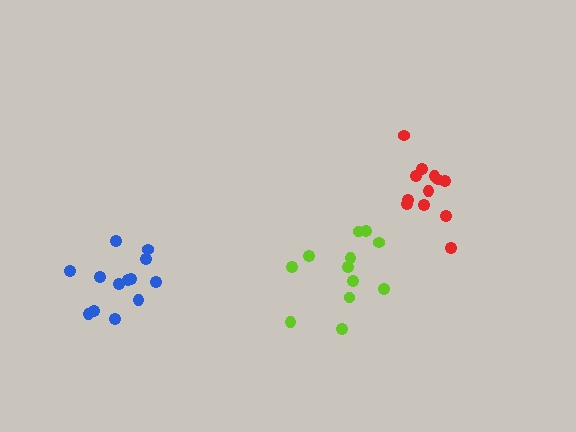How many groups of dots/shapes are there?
There are 3 groups.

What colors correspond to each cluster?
The clusters are colored: lime, red, blue.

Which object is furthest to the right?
The red cluster is rightmost.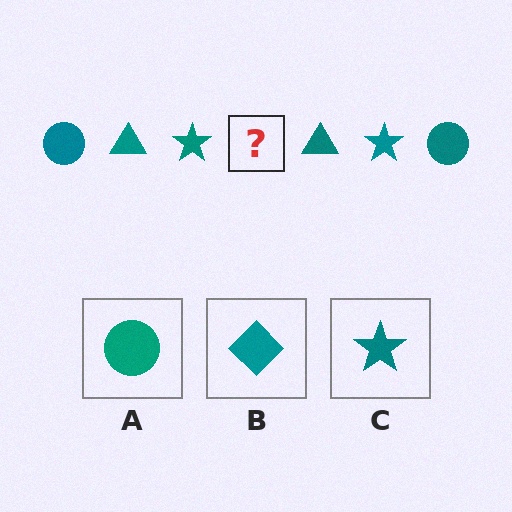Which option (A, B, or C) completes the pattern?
A.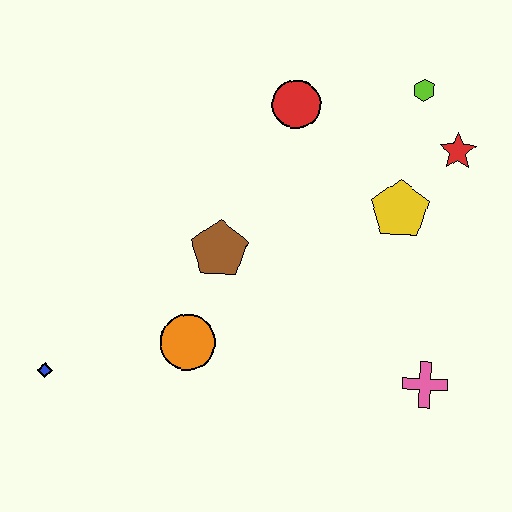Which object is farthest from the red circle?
The blue diamond is farthest from the red circle.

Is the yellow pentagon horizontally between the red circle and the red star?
Yes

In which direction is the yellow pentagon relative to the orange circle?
The yellow pentagon is to the right of the orange circle.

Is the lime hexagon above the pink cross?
Yes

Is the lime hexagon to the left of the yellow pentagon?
No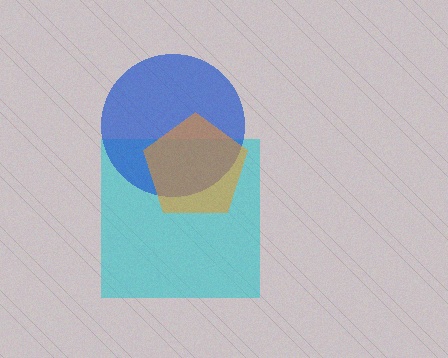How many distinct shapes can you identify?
There are 3 distinct shapes: a cyan square, a blue circle, an orange pentagon.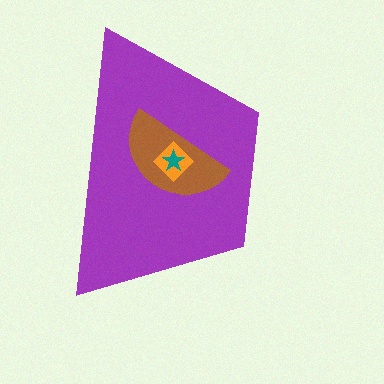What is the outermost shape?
The purple trapezoid.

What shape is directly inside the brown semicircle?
The orange diamond.